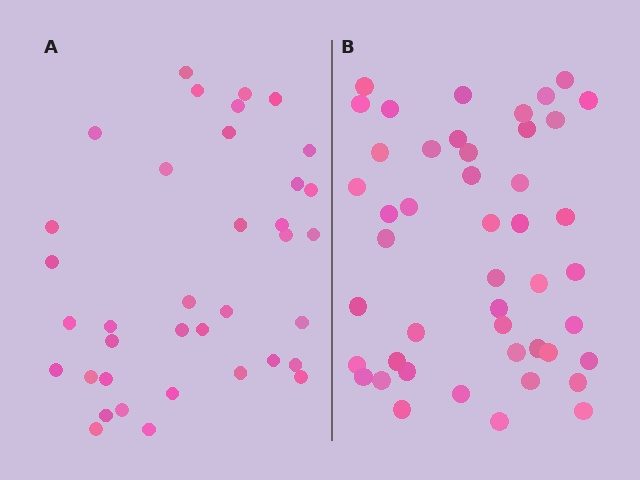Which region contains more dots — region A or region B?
Region B (the right region) has more dots.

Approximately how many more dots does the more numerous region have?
Region B has roughly 8 or so more dots than region A.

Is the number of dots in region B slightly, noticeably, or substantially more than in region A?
Region B has only slightly more — the two regions are fairly close. The ratio is roughly 1.2 to 1.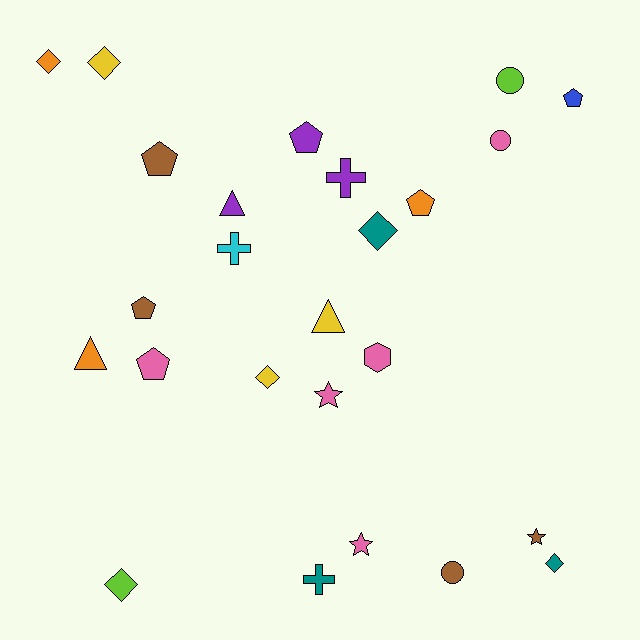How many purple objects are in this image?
There are 3 purple objects.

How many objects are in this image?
There are 25 objects.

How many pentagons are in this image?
There are 6 pentagons.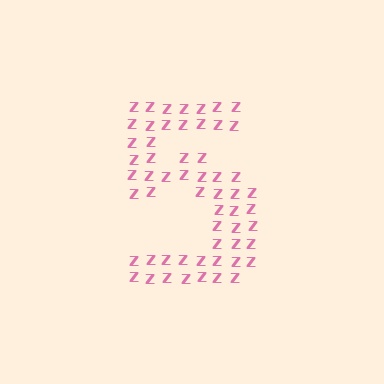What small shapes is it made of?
It is made of small letter Z's.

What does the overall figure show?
The overall figure shows the digit 5.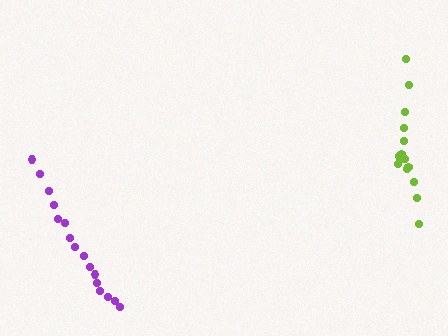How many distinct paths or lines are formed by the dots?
There are 2 distinct paths.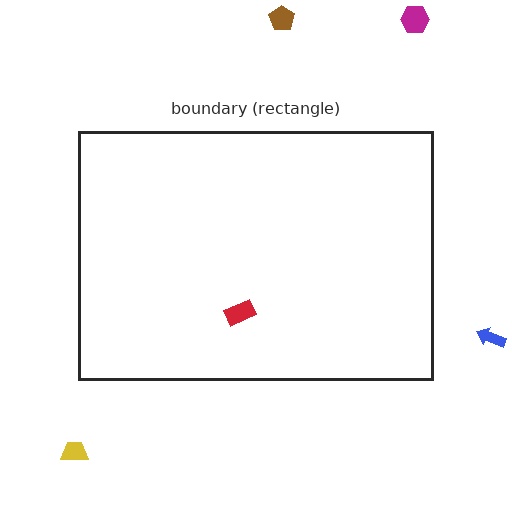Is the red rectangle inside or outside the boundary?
Inside.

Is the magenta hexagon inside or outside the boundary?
Outside.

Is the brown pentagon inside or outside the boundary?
Outside.